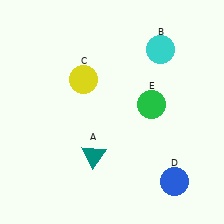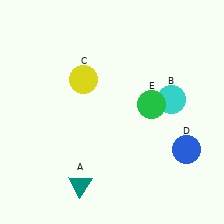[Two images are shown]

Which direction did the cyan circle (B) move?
The cyan circle (B) moved down.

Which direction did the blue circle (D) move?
The blue circle (D) moved up.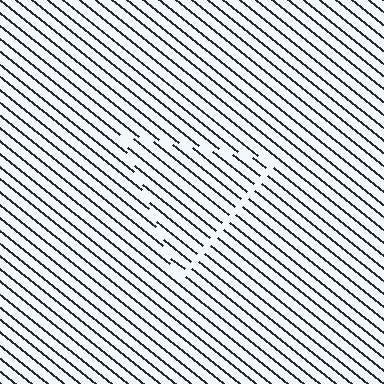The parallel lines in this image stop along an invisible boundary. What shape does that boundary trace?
An illusory triangle. The interior of the shape contains the same grating, shifted by half a period — the contour is defined by the phase discontinuity where line-ends from the inner and outer gratings abut.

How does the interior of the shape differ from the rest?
The interior of the shape contains the same grating, shifted by half a period — the contour is defined by the phase discontinuity where line-ends from the inner and outer gratings abut.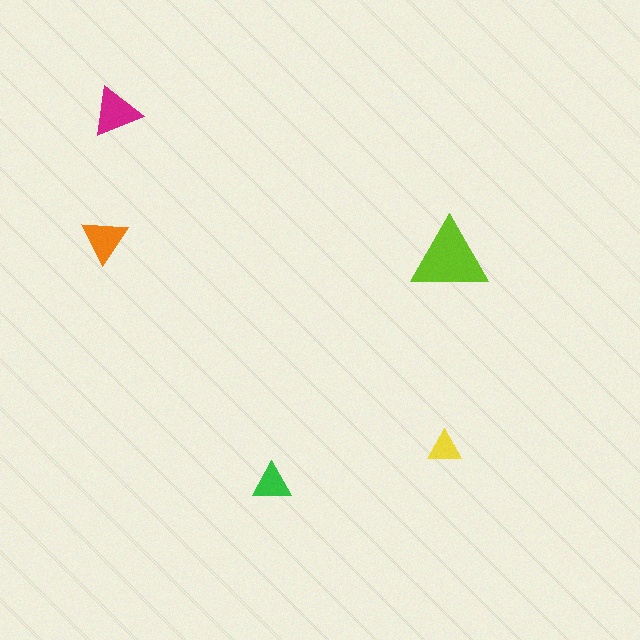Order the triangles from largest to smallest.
the lime one, the magenta one, the orange one, the green one, the yellow one.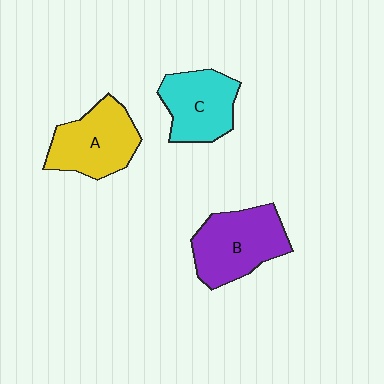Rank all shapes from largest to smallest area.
From largest to smallest: B (purple), A (yellow), C (cyan).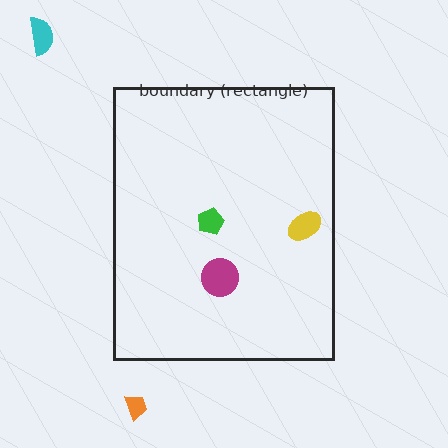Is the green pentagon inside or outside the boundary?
Inside.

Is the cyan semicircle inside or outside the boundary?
Outside.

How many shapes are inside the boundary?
3 inside, 2 outside.